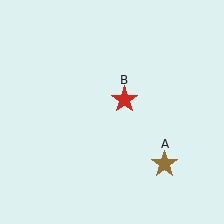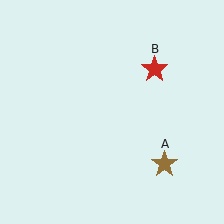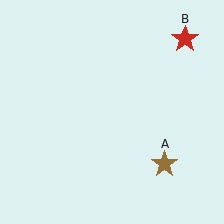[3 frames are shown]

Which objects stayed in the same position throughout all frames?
Brown star (object A) remained stationary.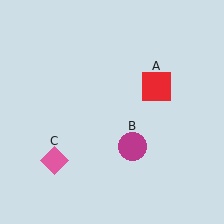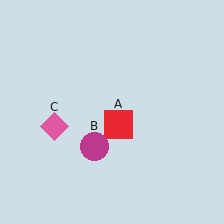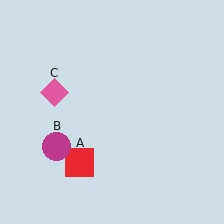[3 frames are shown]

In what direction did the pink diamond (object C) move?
The pink diamond (object C) moved up.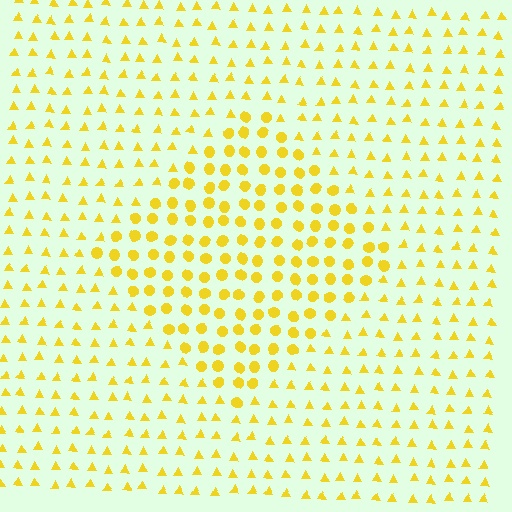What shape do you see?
I see a diamond.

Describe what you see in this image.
The image is filled with small yellow elements arranged in a uniform grid. A diamond-shaped region contains circles, while the surrounding area contains triangles. The boundary is defined purely by the change in element shape.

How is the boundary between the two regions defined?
The boundary is defined by a change in element shape: circles inside vs. triangles outside. All elements share the same color and spacing.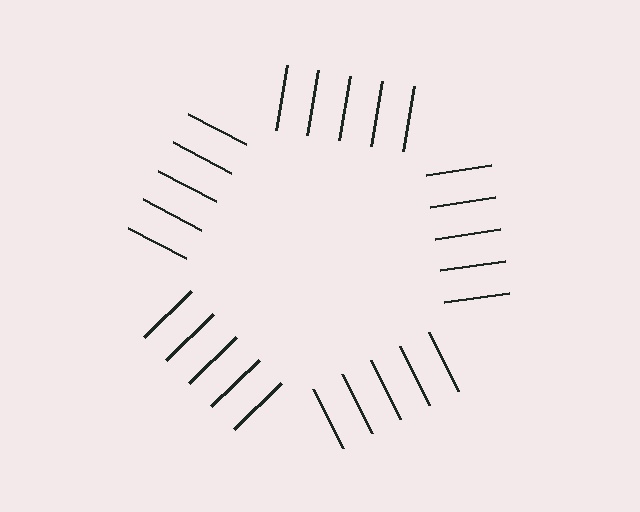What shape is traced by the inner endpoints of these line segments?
An illusory pentagon — the line segments terminate on its edges but no continuous stroke is drawn.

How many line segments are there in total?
25 — 5 along each of the 5 edges.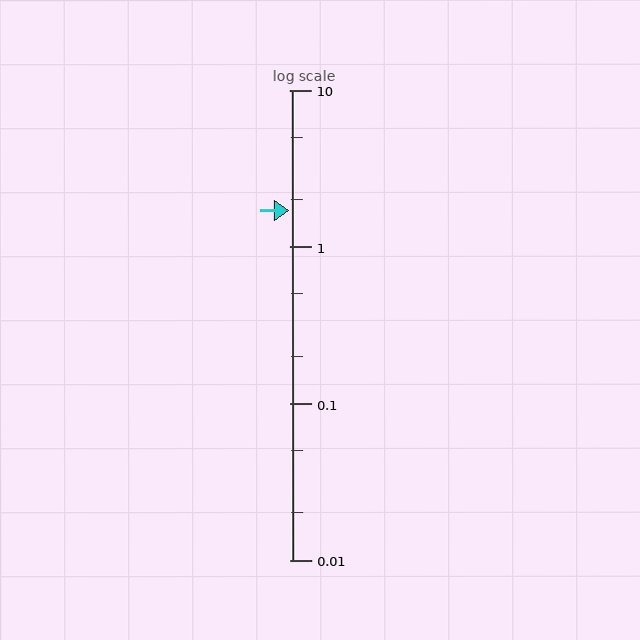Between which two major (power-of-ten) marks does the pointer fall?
The pointer is between 1 and 10.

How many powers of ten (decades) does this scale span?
The scale spans 3 decades, from 0.01 to 10.